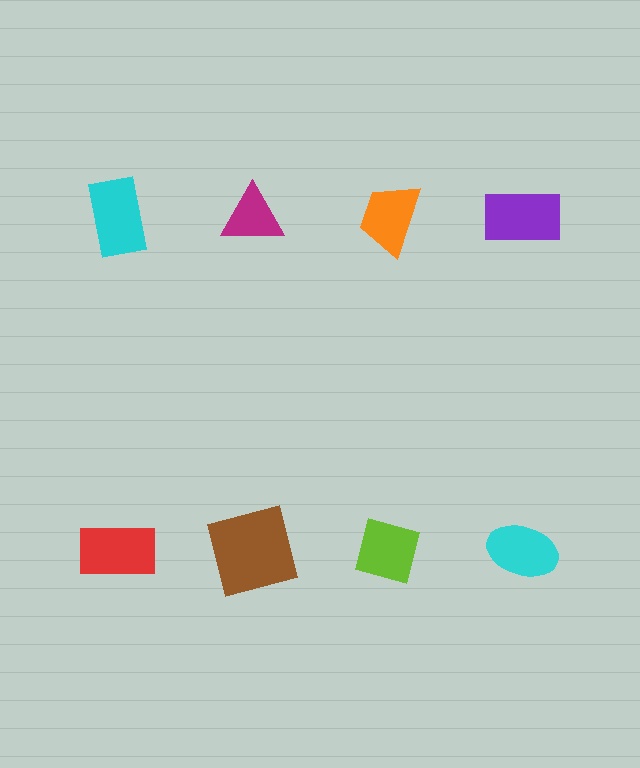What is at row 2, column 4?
A cyan ellipse.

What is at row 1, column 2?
A magenta triangle.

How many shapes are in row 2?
4 shapes.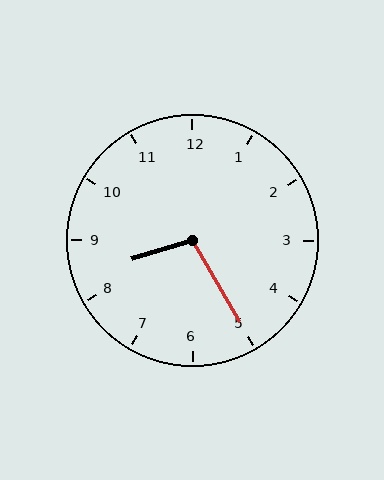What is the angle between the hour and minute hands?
Approximately 102 degrees.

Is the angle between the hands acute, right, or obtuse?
It is obtuse.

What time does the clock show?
8:25.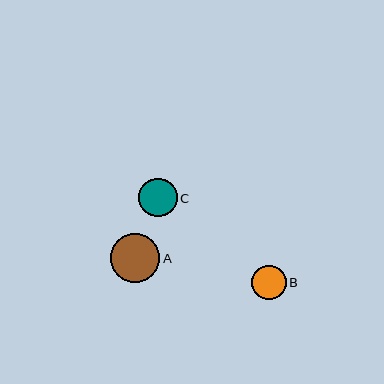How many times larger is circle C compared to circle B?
Circle C is approximately 1.1 times the size of circle B.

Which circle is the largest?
Circle A is the largest with a size of approximately 49 pixels.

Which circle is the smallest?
Circle B is the smallest with a size of approximately 34 pixels.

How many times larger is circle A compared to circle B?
Circle A is approximately 1.4 times the size of circle B.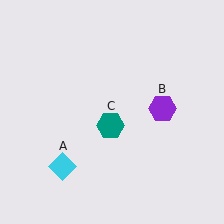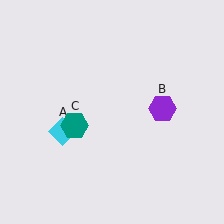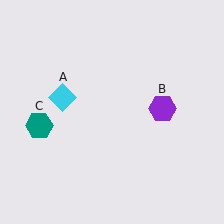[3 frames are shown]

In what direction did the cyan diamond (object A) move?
The cyan diamond (object A) moved up.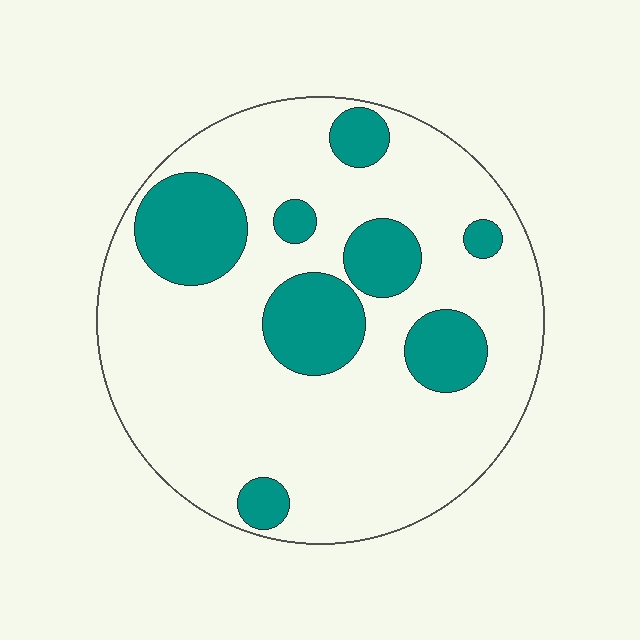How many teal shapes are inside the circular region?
8.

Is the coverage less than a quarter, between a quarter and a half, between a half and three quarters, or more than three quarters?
Less than a quarter.